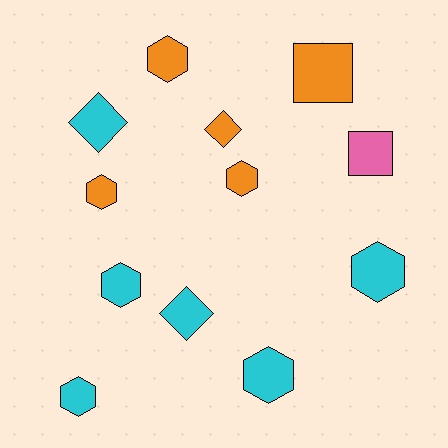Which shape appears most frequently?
Hexagon, with 7 objects.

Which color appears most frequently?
Cyan, with 6 objects.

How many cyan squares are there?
There are no cyan squares.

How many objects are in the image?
There are 12 objects.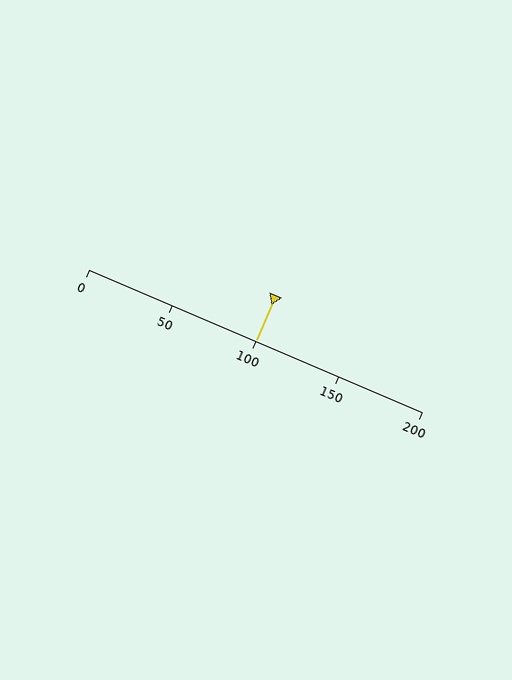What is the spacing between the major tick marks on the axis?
The major ticks are spaced 50 apart.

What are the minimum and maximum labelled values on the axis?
The axis runs from 0 to 200.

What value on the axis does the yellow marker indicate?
The marker indicates approximately 100.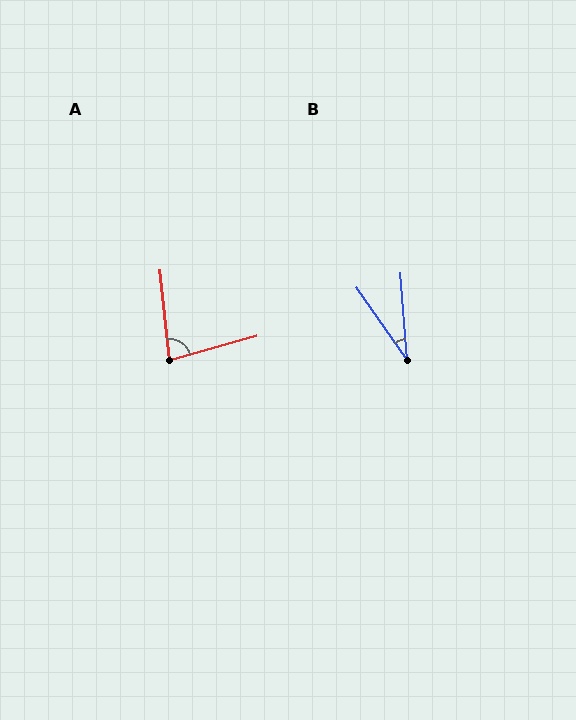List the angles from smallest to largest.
B (31°), A (81°).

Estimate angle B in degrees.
Approximately 31 degrees.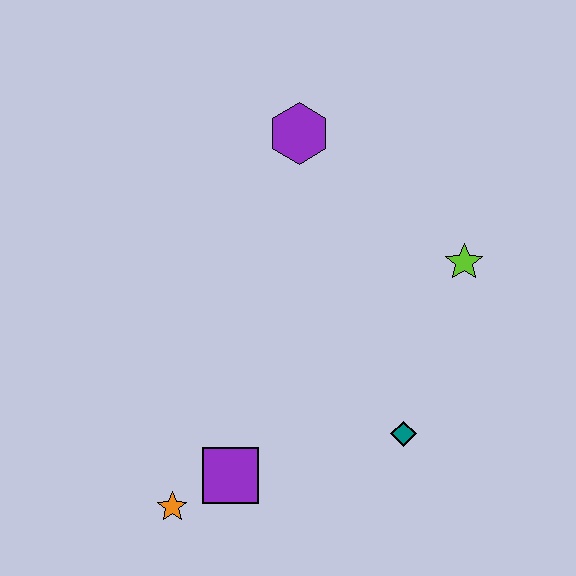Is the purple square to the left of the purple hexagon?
Yes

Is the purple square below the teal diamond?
Yes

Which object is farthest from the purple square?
The purple hexagon is farthest from the purple square.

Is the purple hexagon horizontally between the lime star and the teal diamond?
No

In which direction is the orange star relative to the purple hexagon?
The orange star is below the purple hexagon.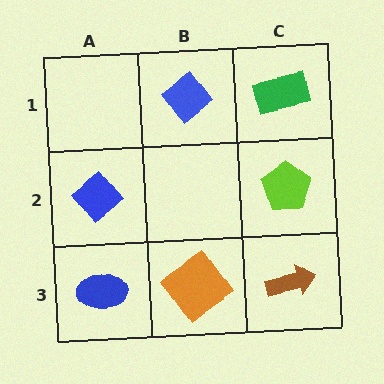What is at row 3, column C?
A brown arrow.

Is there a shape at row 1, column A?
No, that cell is empty.